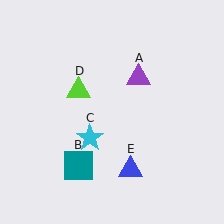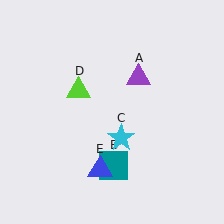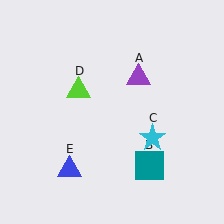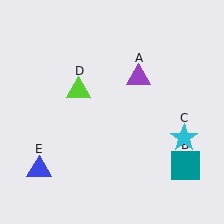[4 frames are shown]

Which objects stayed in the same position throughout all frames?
Purple triangle (object A) and lime triangle (object D) remained stationary.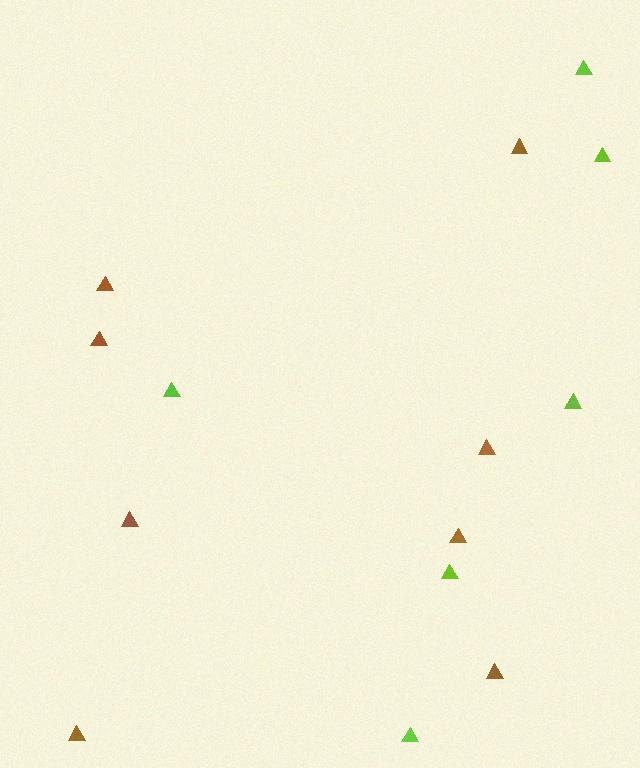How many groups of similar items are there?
There are 2 groups: one group of brown triangles (8) and one group of lime triangles (6).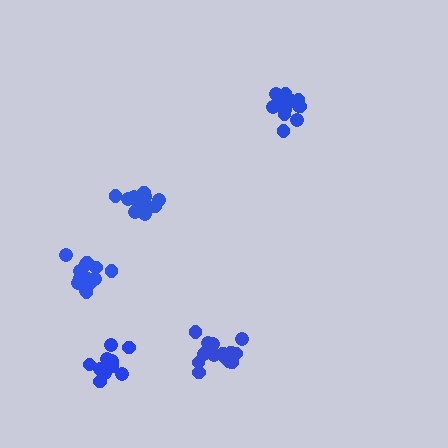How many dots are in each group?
Group 1: 16 dots, Group 2: 12 dots, Group 3: 12 dots, Group 4: 17 dots, Group 5: 14 dots (71 total).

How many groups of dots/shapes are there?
There are 5 groups.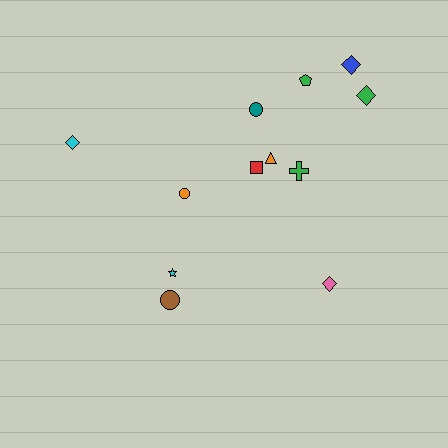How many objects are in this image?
There are 12 objects.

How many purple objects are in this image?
There are no purple objects.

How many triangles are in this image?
There is 1 triangle.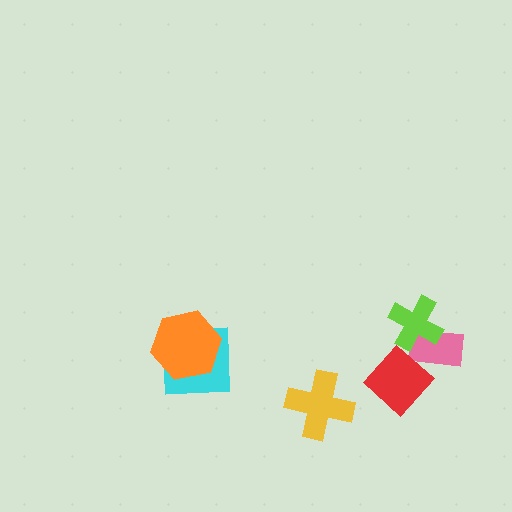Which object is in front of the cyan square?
The orange hexagon is in front of the cyan square.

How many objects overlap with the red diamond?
0 objects overlap with the red diamond.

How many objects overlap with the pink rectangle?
1 object overlaps with the pink rectangle.